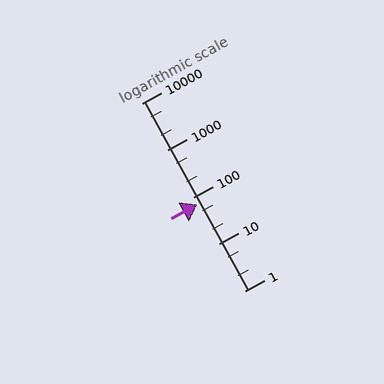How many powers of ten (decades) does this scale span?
The scale spans 4 decades, from 1 to 10000.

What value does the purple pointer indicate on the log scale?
The pointer indicates approximately 68.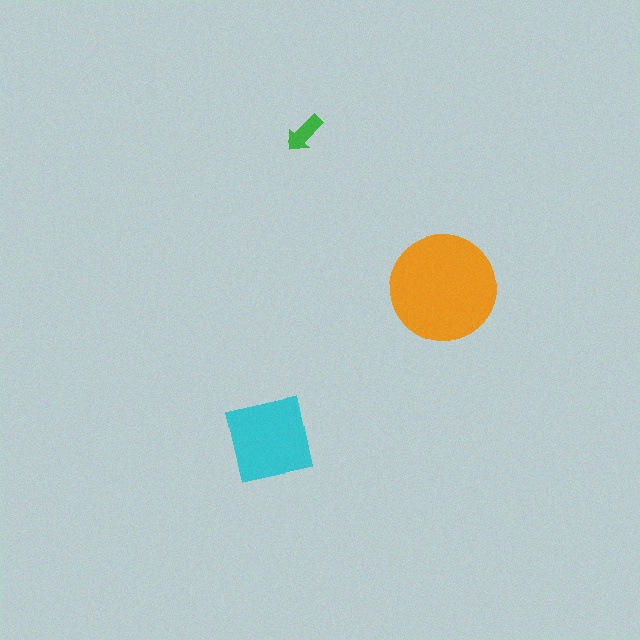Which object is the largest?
The orange circle.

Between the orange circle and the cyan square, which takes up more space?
The orange circle.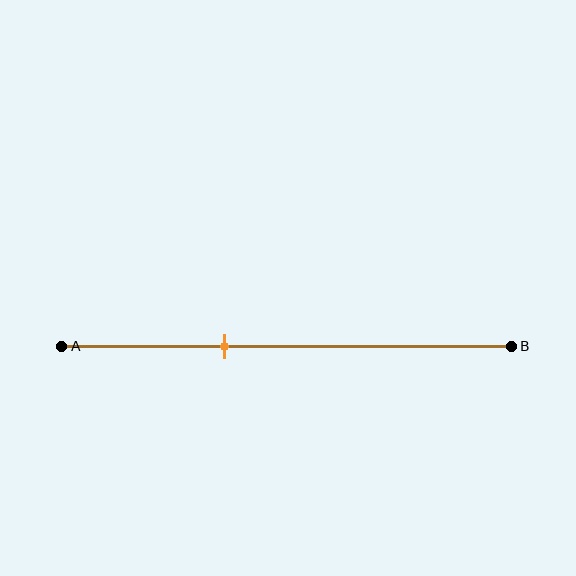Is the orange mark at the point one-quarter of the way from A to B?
No, the mark is at about 35% from A, not at the 25% one-quarter point.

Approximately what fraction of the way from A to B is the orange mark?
The orange mark is approximately 35% of the way from A to B.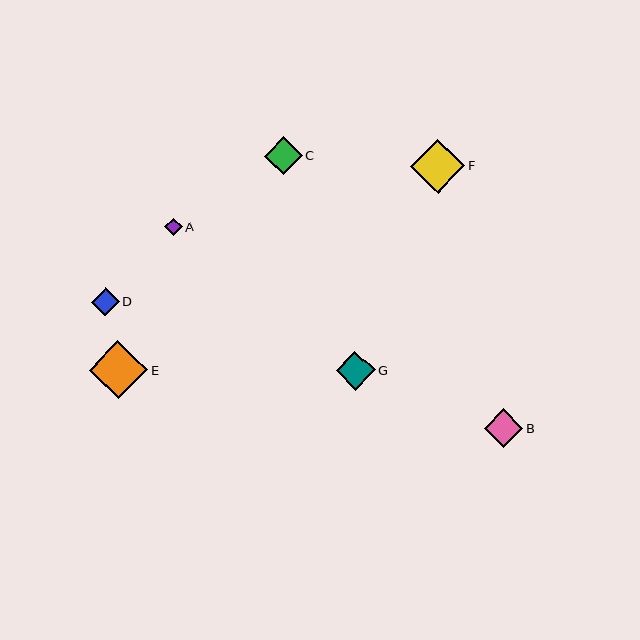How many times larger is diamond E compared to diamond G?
Diamond E is approximately 1.5 times the size of diamond G.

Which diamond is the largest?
Diamond E is the largest with a size of approximately 58 pixels.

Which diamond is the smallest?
Diamond A is the smallest with a size of approximately 17 pixels.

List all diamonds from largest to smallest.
From largest to smallest: E, F, G, B, C, D, A.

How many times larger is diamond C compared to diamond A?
Diamond C is approximately 2.2 times the size of diamond A.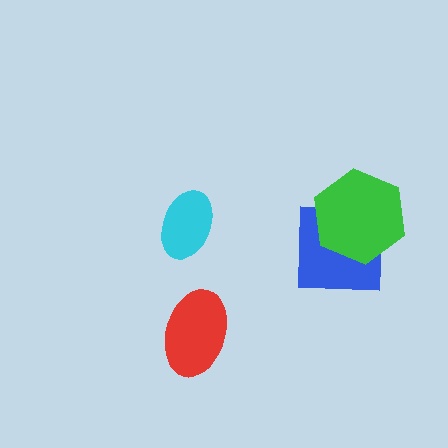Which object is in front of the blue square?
The green hexagon is in front of the blue square.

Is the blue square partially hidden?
Yes, it is partially covered by another shape.